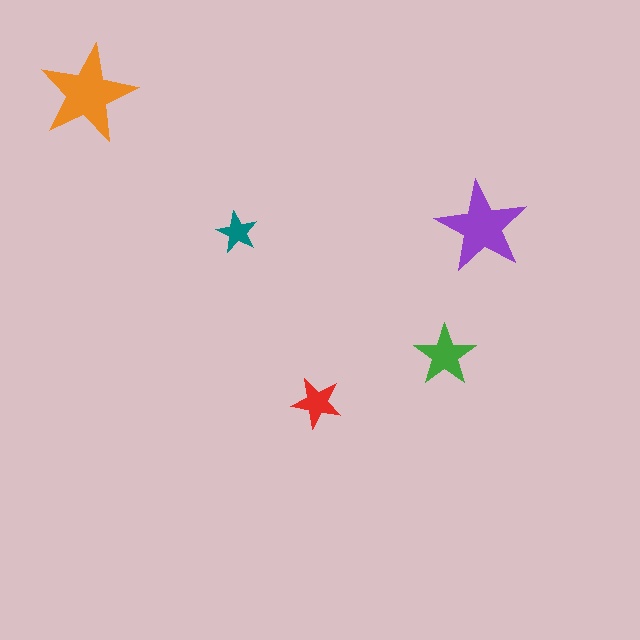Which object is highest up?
The orange star is topmost.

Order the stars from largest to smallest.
the orange one, the purple one, the green one, the red one, the teal one.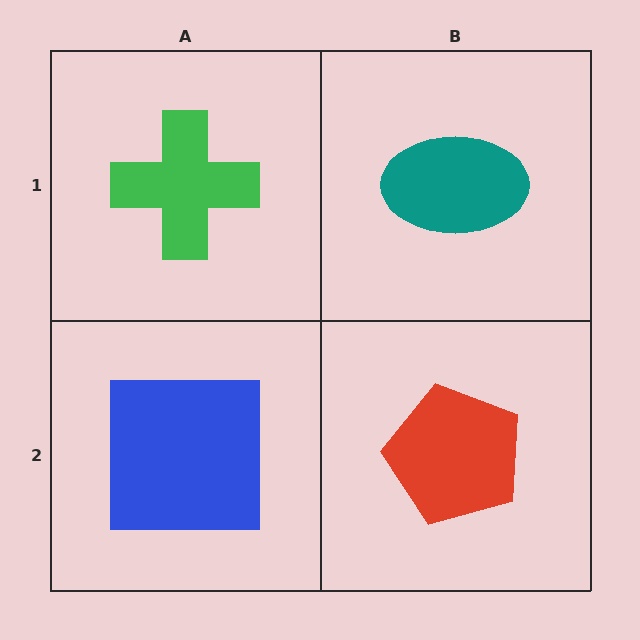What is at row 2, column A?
A blue square.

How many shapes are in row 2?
2 shapes.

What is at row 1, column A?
A green cross.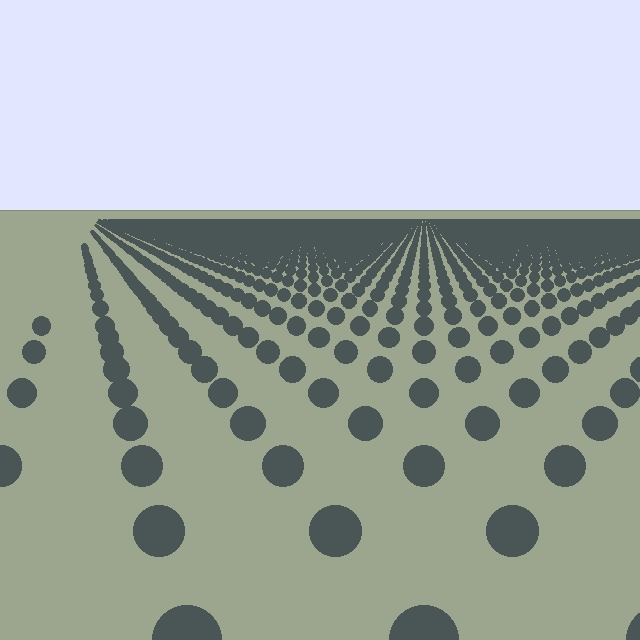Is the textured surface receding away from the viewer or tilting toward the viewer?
The surface is receding away from the viewer. Texture elements get smaller and denser toward the top.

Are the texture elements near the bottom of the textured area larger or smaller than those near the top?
Larger. Near the bottom, elements are closer to the viewer and appear at a bigger on-screen size.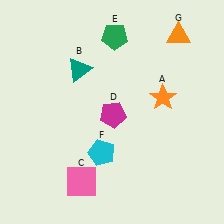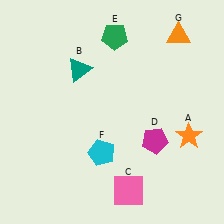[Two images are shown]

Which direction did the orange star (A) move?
The orange star (A) moved down.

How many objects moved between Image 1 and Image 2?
3 objects moved between the two images.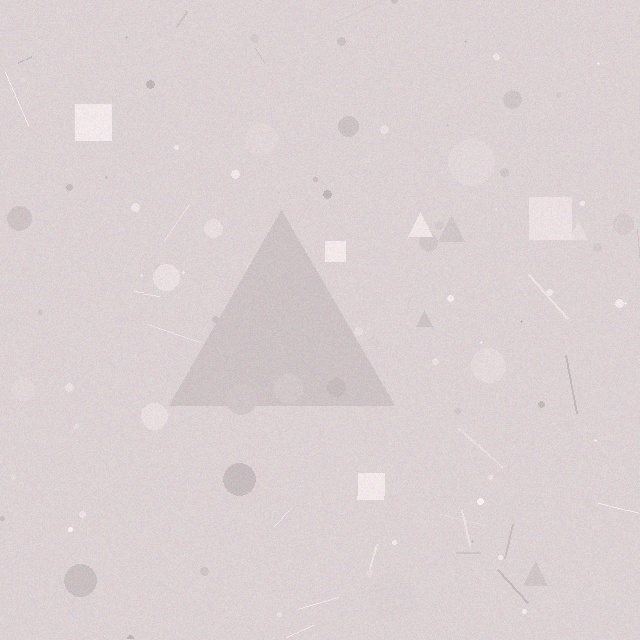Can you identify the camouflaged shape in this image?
The camouflaged shape is a triangle.